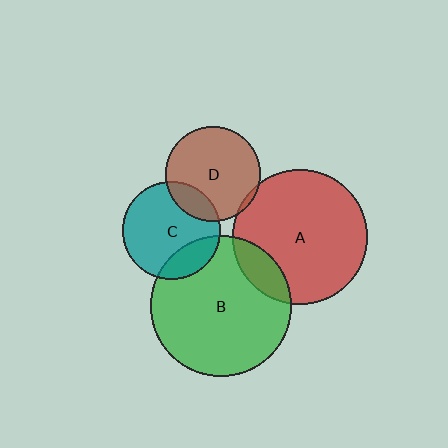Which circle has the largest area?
Circle B (green).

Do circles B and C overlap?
Yes.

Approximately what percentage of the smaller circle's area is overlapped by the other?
Approximately 20%.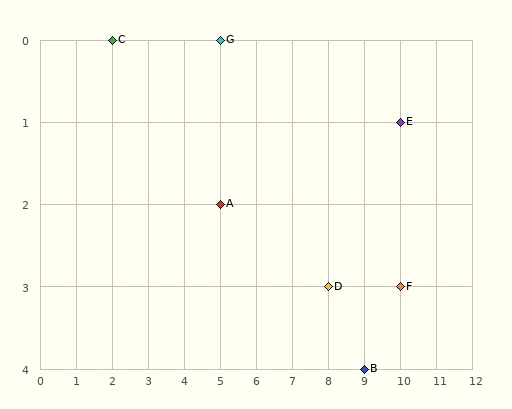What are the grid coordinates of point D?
Point D is at grid coordinates (8, 3).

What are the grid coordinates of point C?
Point C is at grid coordinates (2, 0).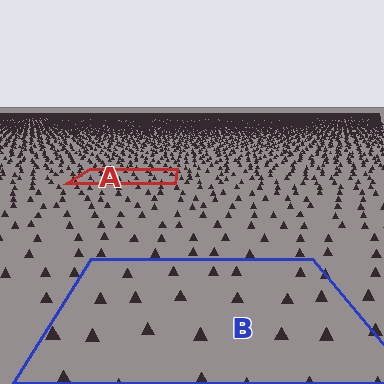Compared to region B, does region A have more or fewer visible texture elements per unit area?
Region A has more texture elements per unit area — they are packed more densely because it is farther away.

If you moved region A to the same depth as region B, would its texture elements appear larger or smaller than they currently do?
They would appear larger. At a closer depth, the same texture elements are projected at a bigger on-screen size.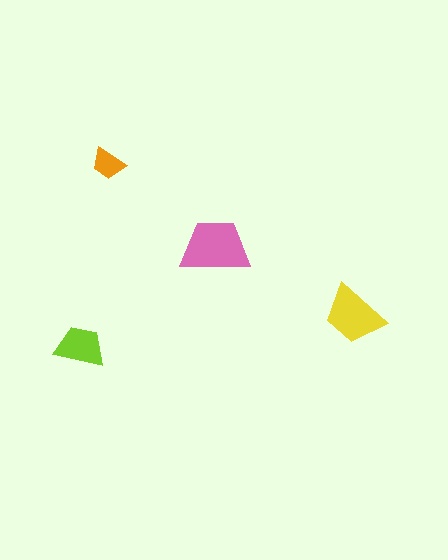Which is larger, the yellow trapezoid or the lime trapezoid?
The yellow one.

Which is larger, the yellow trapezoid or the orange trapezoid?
The yellow one.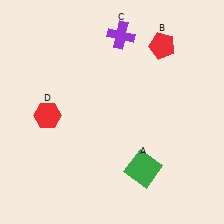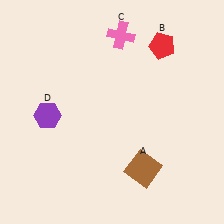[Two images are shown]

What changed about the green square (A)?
In Image 1, A is green. In Image 2, it changed to brown.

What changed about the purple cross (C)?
In Image 1, C is purple. In Image 2, it changed to pink.